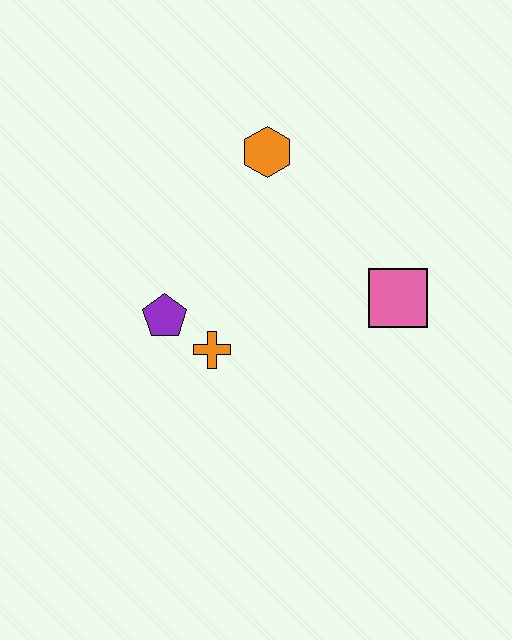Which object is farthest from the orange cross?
The orange hexagon is farthest from the orange cross.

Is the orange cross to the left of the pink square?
Yes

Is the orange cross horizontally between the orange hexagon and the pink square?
No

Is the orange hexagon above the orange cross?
Yes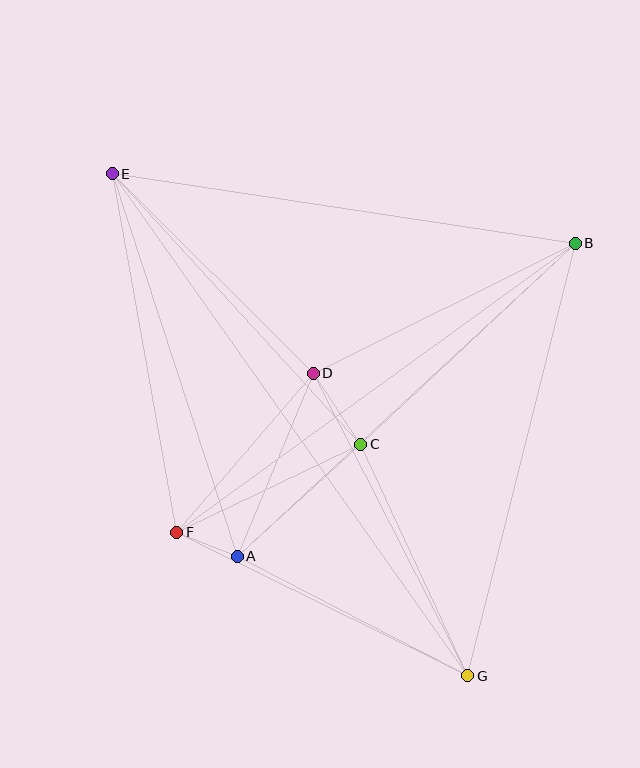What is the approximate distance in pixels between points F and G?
The distance between F and G is approximately 324 pixels.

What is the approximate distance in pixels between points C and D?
The distance between C and D is approximately 85 pixels.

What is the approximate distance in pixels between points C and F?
The distance between C and F is approximately 204 pixels.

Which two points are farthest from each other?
Points E and G are farthest from each other.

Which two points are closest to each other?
Points A and F are closest to each other.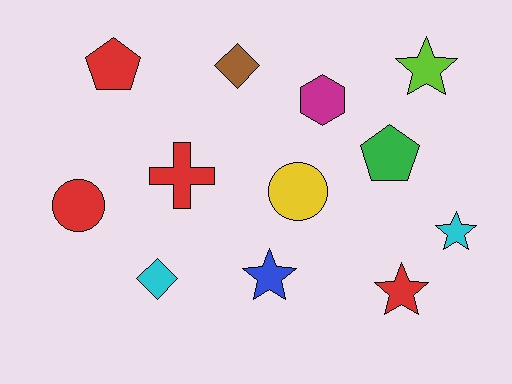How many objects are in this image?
There are 12 objects.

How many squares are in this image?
There are no squares.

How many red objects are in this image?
There are 4 red objects.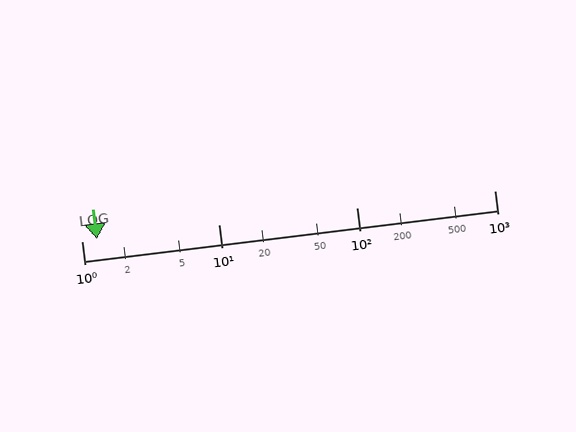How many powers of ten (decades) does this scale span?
The scale spans 3 decades, from 1 to 1000.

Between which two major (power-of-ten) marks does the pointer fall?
The pointer is between 1 and 10.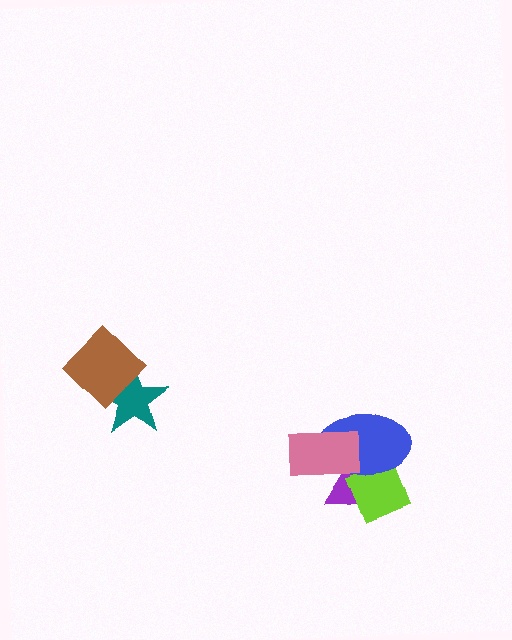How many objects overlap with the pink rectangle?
2 objects overlap with the pink rectangle.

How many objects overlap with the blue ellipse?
3 objects overlap with the blue ellipse.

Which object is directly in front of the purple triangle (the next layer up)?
The lime diamond is directly in front of the purple triangle.